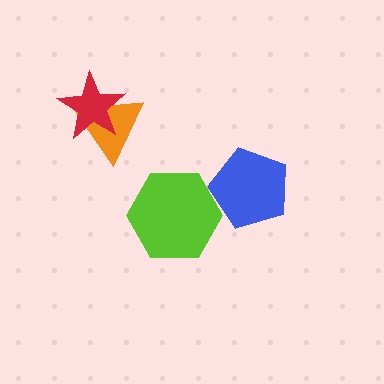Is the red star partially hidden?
No, no other shape covers it.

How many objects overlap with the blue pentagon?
1 object overlaps with the blue pentagon.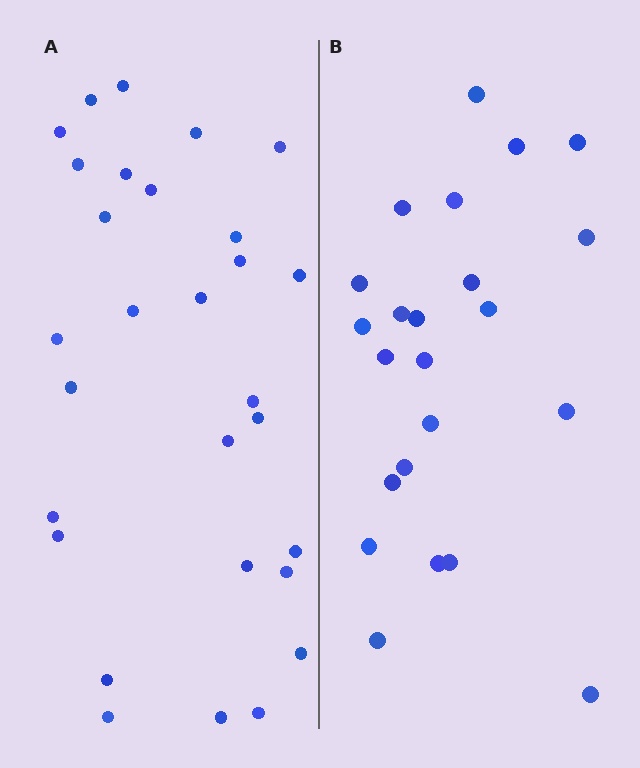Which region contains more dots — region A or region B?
Region A (the left region) has more dots.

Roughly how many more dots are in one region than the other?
Region A has about 6 more dots than region B.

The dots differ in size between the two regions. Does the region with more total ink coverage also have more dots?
No. Region B has more total ink coverage because its dots are larger, but region A actually contains more individual dots. Total area can be misleading — the number of items is what matters here.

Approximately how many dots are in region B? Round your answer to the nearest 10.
About 20 dots. (The exact count is 23, which rounds to 20.)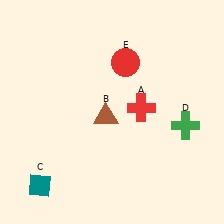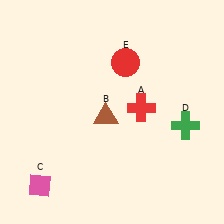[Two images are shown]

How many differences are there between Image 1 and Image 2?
There is 1 difference between the two images.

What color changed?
The diamond (C) changed from teal in Image 1 to pink in Image 2.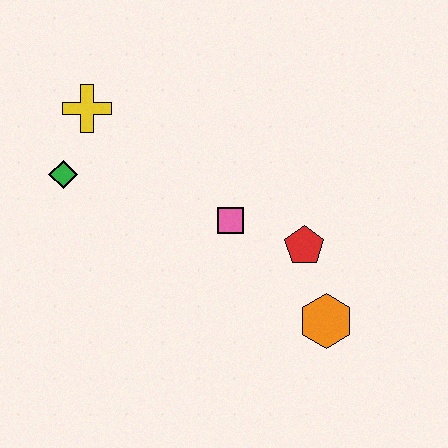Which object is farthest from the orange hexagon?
The yellow cross is farthest from the orange hexagon.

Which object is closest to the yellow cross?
The green diamond is closest to the yellow cross.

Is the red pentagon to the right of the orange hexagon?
No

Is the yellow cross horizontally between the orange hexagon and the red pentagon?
No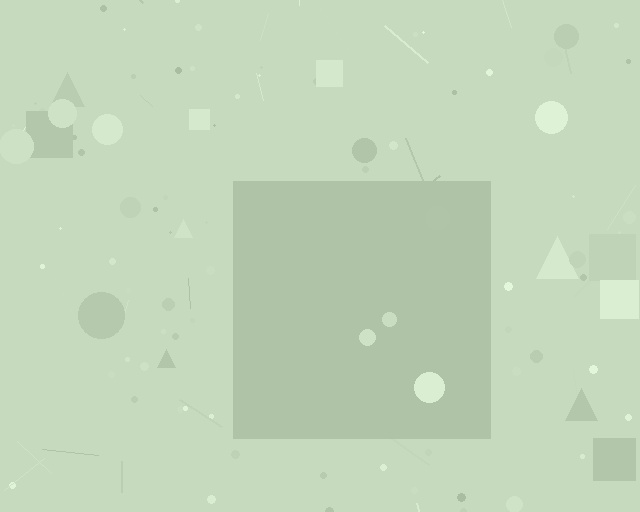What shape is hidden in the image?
A square is hidden in the image.